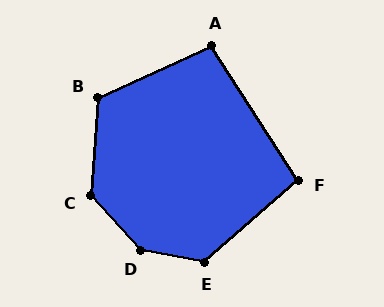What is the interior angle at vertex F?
Approximately 98 degrees (obtuse).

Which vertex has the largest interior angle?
D, at approximately 143 degrees.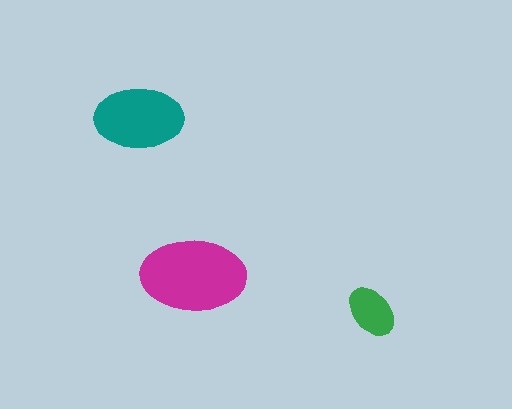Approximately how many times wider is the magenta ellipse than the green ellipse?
About 2 times wider.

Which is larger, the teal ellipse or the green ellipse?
The teal one.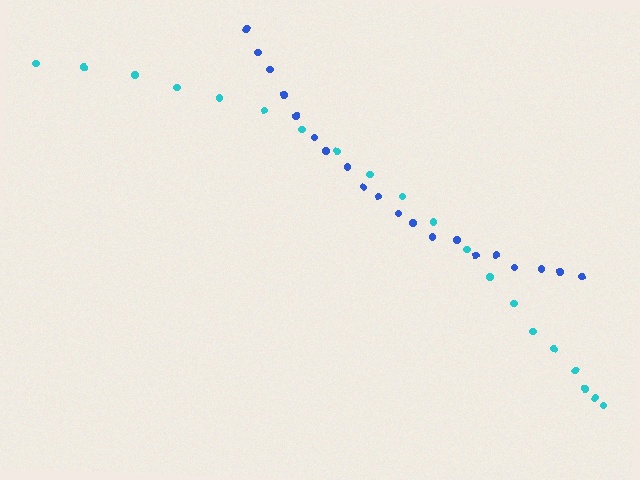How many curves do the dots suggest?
There are 2 distinct paths.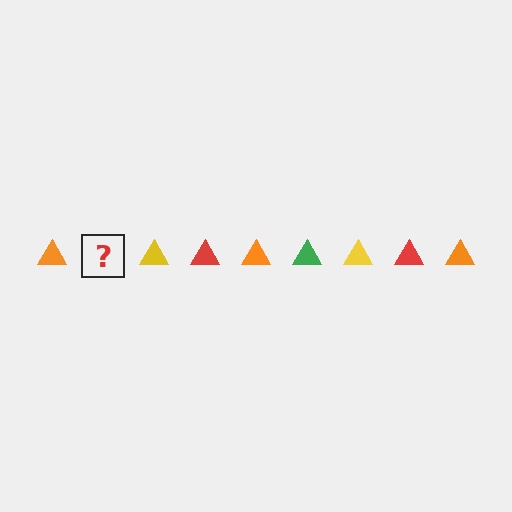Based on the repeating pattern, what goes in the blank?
The blank should be a green triangle.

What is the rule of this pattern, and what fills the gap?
The rule is that the pattern cycles through orange, green, yellow, red triangles. The gap should be filled with a green triangle.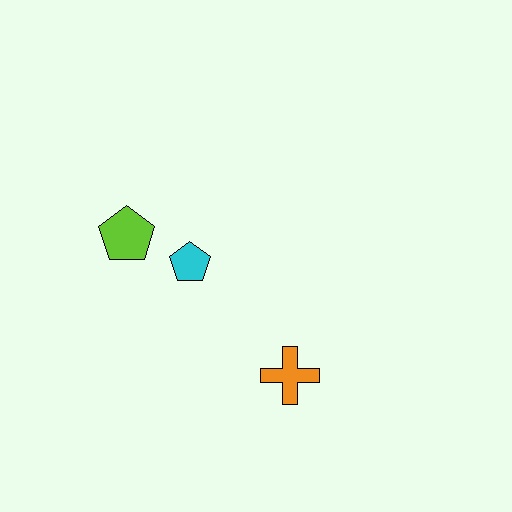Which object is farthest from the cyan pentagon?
The orange cross is farthest from the cyan pentagon.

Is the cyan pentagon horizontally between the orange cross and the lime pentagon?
Yes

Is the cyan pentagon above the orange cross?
Yes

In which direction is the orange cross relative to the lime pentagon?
The orange cross is to the right of the lime pentagon.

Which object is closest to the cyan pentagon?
The lime pentagon is closest to the cyan pentagon.